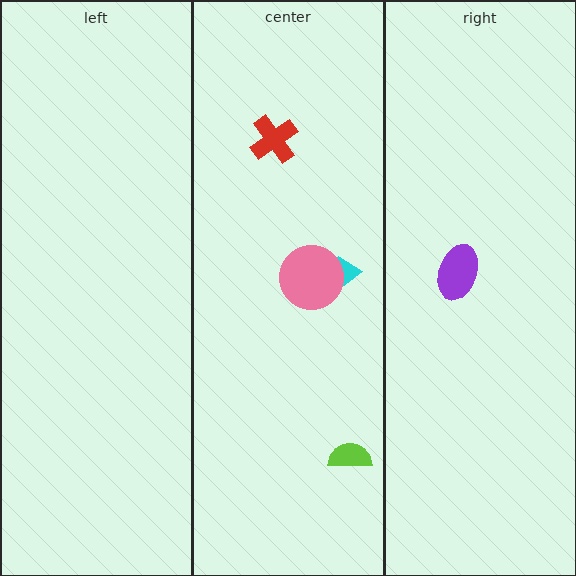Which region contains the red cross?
The center region.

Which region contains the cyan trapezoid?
The center region.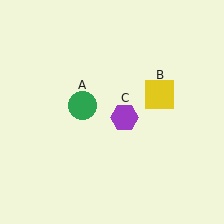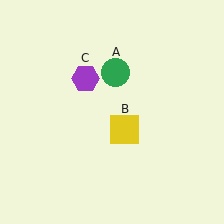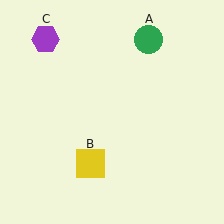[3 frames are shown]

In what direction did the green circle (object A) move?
The green circle (object A) moved up and to the right.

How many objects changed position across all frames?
3 objects changed position: green circle (object A), yellow square (object B), purple hexagon (object C).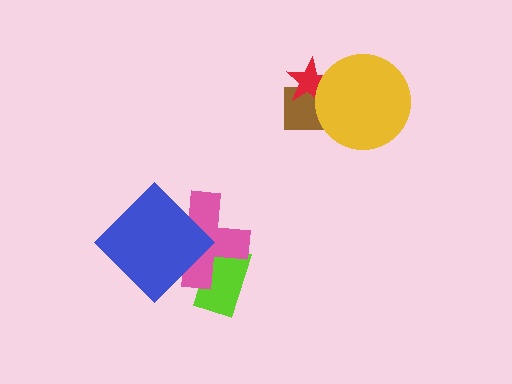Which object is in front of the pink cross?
The blue diamond is in front of the pink cross.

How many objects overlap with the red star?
2 objects overlap with the red star.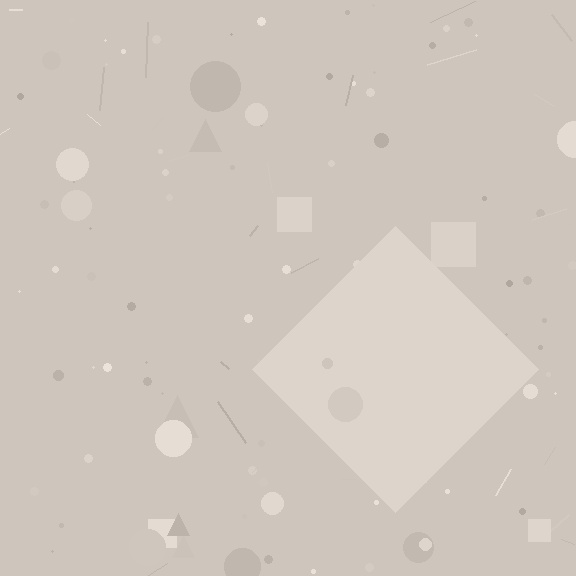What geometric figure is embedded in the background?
A diamond is embedded in the background.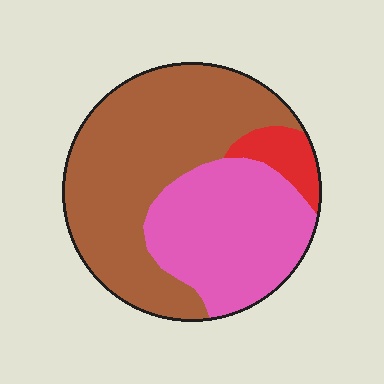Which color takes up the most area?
Brown, at roughly 55%.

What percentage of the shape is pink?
Pink takes up about three eighths (3/8) of the shape.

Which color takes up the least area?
Red, at roughly 5%.